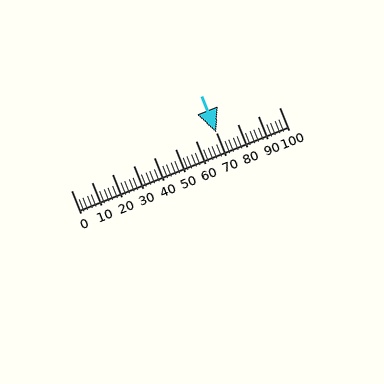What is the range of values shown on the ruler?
The ruler shows values from 0 to 100.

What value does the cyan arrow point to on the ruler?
The cyan arrow points to approximately 70.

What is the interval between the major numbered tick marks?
The major tick marks are spaced 10 units apart.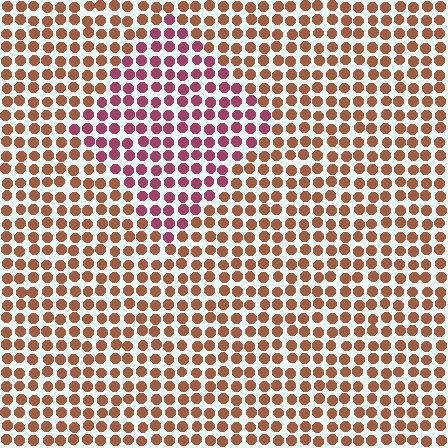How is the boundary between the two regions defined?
The boundary is defined purely by a slight shift in hue (about 43 degrees). Spacing, size, and orientation are identical on both sides.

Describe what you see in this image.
The image is filled with small brown elements in a uniform arrangement. A diamond-shaped region is visible where the elements are tinted to a slightly different hue, forming a subtle color boundary.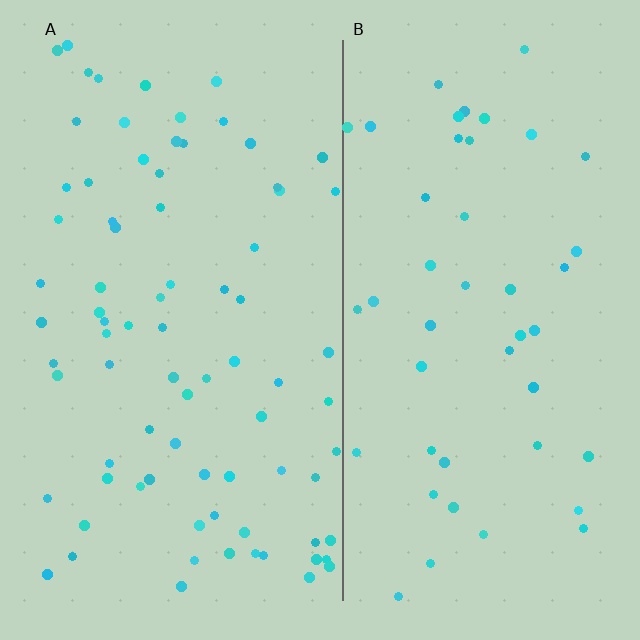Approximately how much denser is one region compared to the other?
Approximately 1.7× — region A over region B.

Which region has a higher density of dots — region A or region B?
A (the left).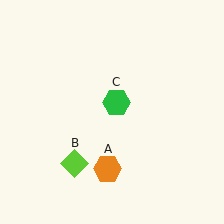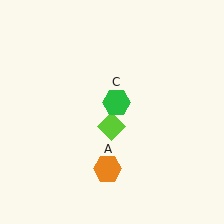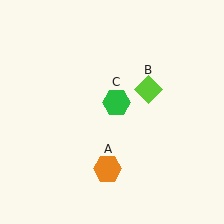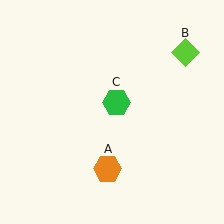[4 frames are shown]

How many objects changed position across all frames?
1 object changed position: lime diamond (object B).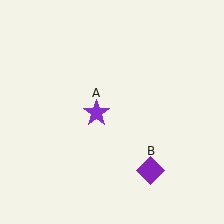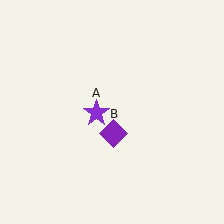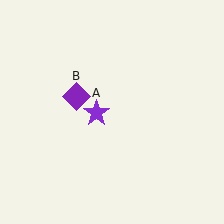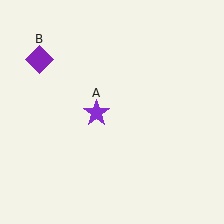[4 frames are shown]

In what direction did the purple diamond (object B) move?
The purple diamond (object B) moved up and to the left.